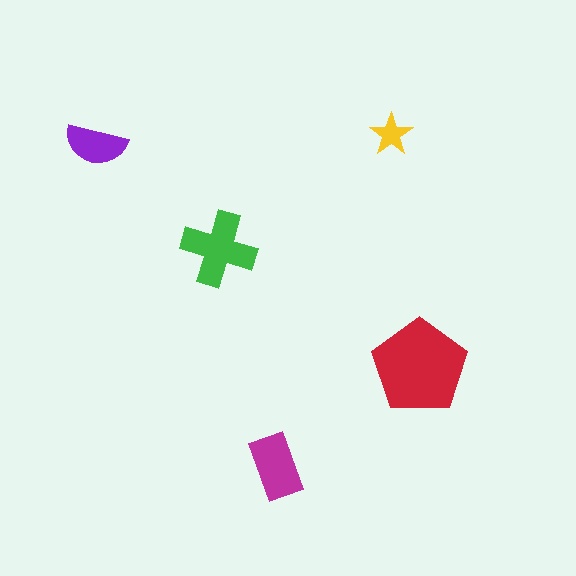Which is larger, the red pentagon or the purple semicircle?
The red pentagon.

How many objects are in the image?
There are 5 objects in the image.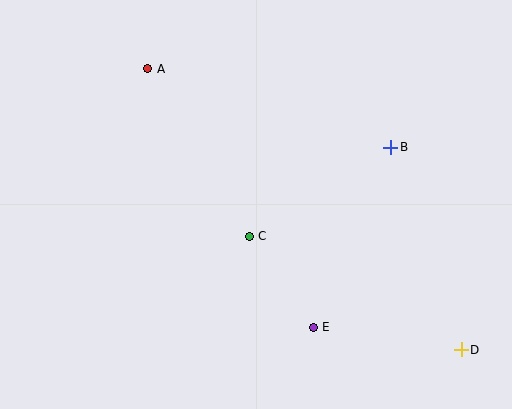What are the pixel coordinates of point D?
Point D is at (461, 350).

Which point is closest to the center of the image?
Point C at (249, 236) is closest to the center.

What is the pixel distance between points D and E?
The distance between D and E is 150 pixels.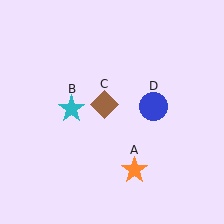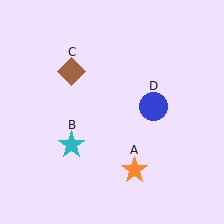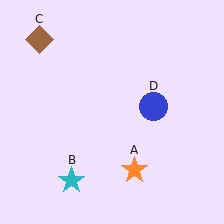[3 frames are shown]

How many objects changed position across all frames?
2 objects changed position: cyan star (object B), brown diamond (object C).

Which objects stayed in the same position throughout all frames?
Orange star (object A) and blue circle (object D) remained stationary.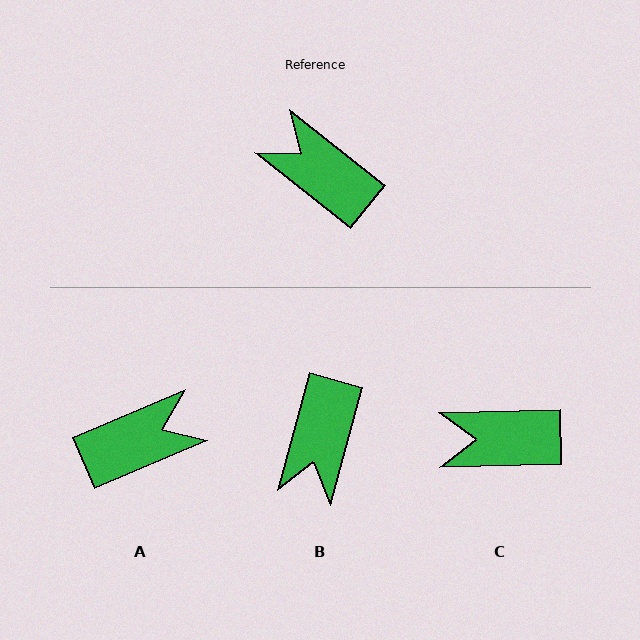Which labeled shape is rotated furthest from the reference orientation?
A, about 119 degrees away.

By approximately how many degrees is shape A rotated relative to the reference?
Approximately 119 degrees clockwise.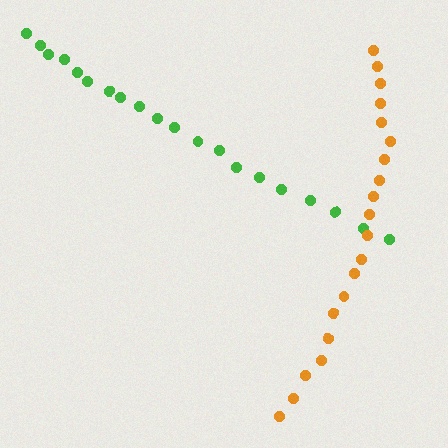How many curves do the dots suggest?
There are 2 distinct paths.